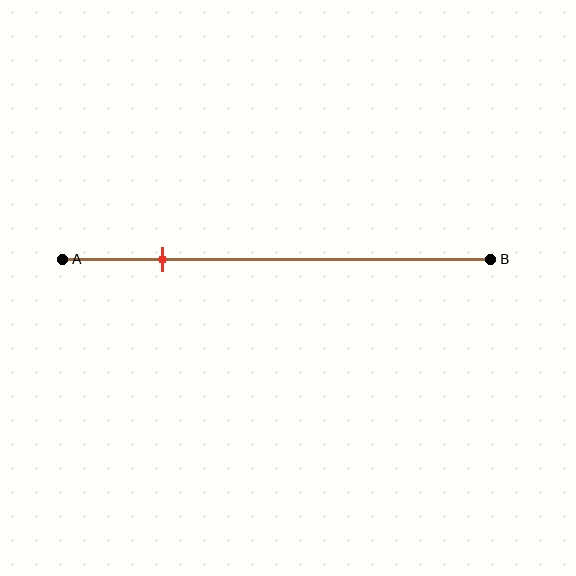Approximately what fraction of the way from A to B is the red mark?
The red mark is approximately 25% of the way from A to B.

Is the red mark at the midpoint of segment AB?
No, the mark is at about 25% from A, not at the 50% midpoint.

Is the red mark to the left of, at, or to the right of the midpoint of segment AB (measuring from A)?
The red mark is to the left of the midpoint of segment AB.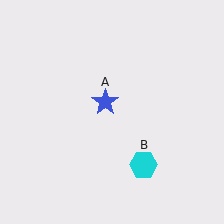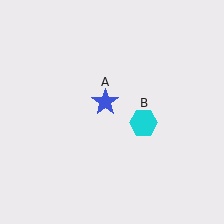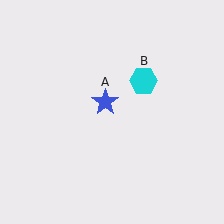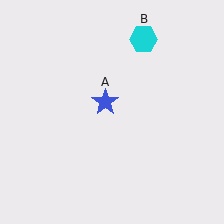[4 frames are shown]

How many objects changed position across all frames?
1 object changed position: cyan hexagon (object B).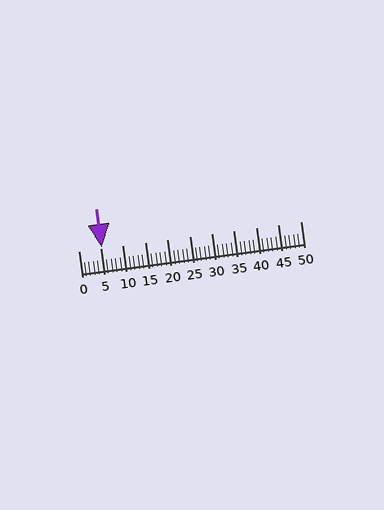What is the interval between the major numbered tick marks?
The major tick marks are spaced 5 units apart.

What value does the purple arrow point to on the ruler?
The purple arrow points to approximately 5.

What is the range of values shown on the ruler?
The ruler shows values from 0 to 50.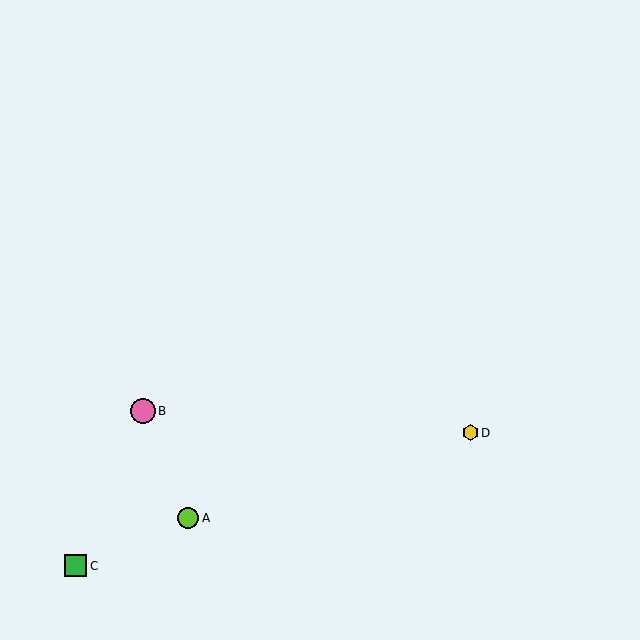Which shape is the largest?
The pink circle (labeled B) is the largest.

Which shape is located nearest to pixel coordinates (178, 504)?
The lime circle (labeled A) at (188, 518) is nearest to that location.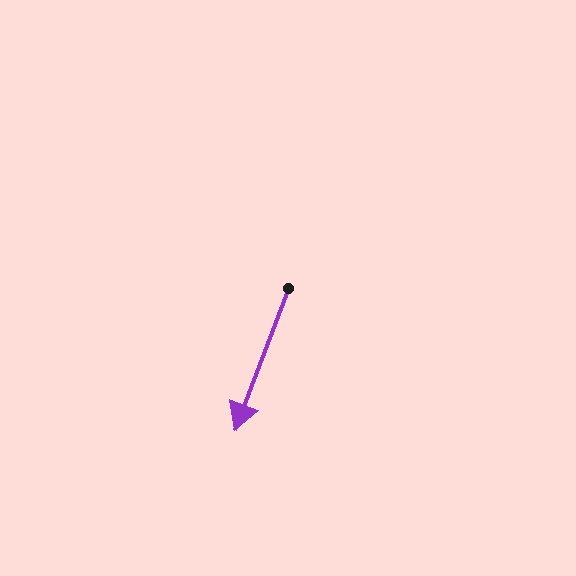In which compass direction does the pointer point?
South.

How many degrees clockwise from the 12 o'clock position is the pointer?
Approximately 201 degrees.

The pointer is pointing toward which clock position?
Roughly 7 o'clock.